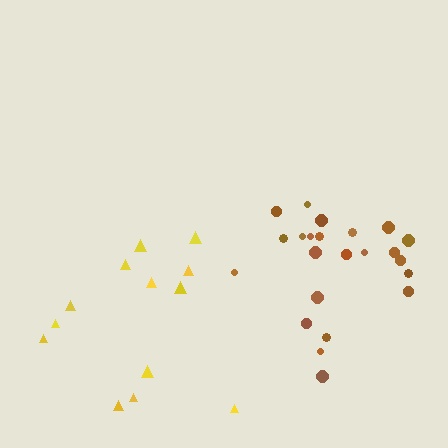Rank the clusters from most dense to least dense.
brown, yellow.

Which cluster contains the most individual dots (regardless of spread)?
Brown (23).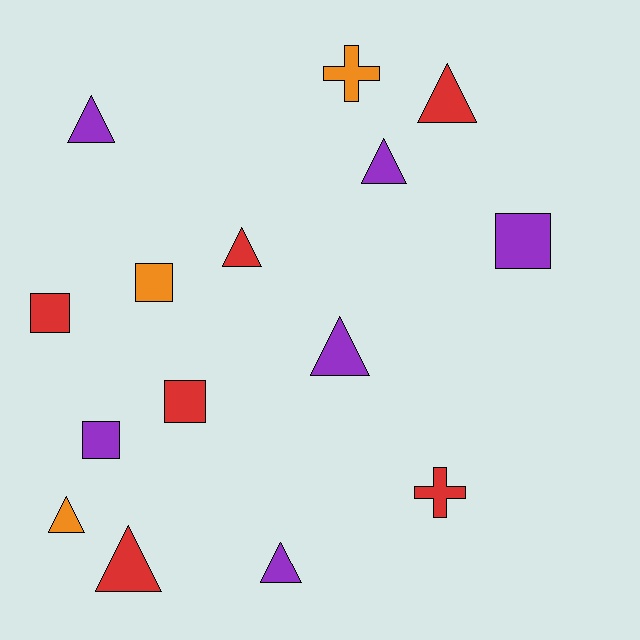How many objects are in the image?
There are 15 objects.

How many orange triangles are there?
There is 1 orange triangle.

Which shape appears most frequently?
Triangle, with 8 objects.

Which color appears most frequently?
Red, with 6 objects.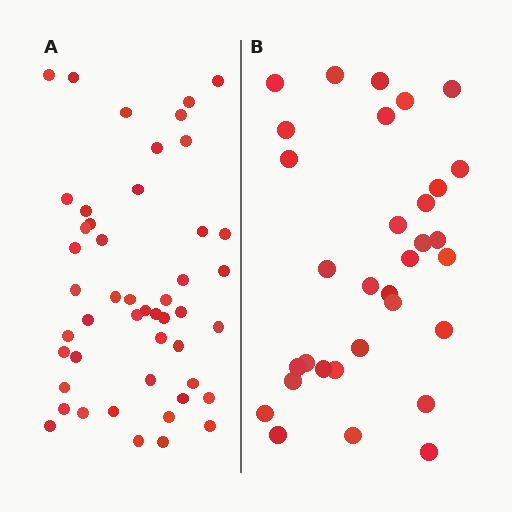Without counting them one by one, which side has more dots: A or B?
Region A (the left region) has more dots.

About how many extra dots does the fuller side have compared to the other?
Region A has approximately 15 more dots than region B.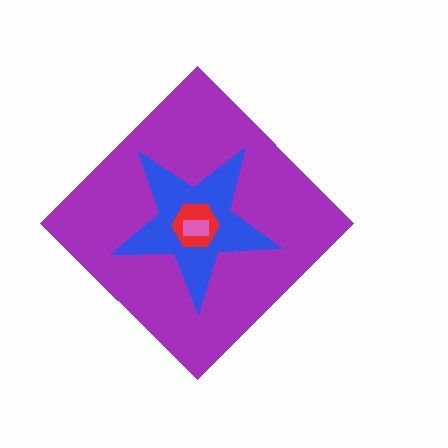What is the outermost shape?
The purple diamond.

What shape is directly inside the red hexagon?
The pink rectangle.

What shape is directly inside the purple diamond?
The blue star.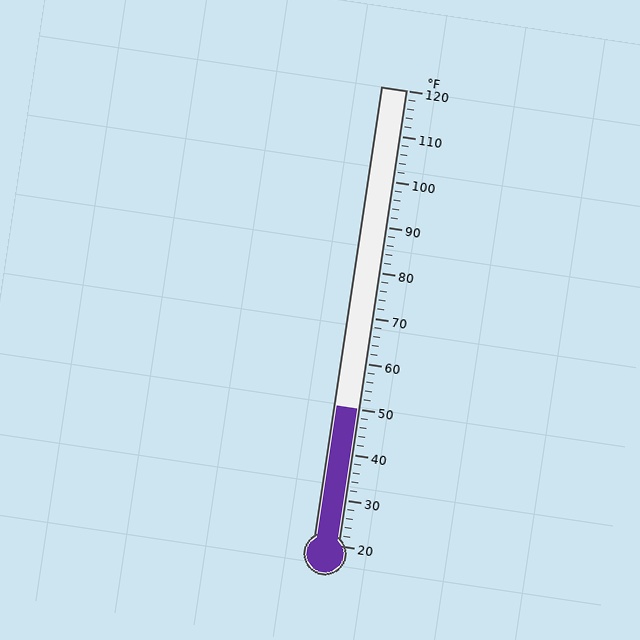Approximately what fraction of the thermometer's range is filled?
The thermometer is filled to approximately 30% of its range.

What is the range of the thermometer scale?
The thermometer scale ranges from 20°F to 120°F.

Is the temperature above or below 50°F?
The temperature is at 50°F.